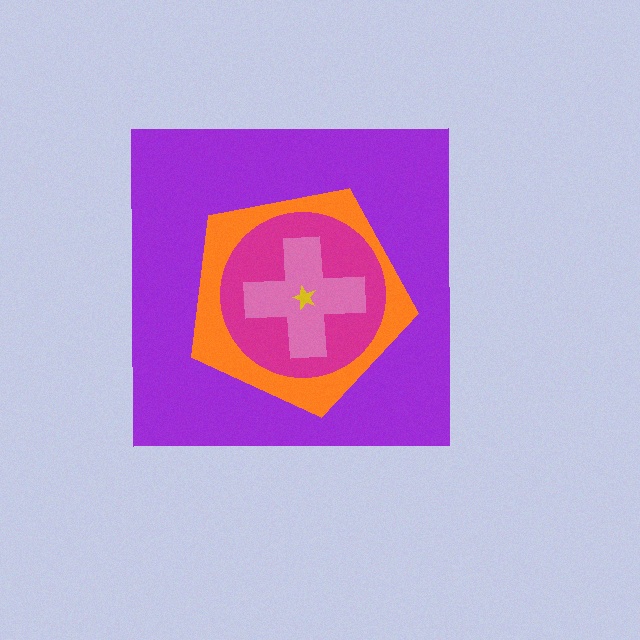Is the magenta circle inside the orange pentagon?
Yes.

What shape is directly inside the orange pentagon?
The magenta circle.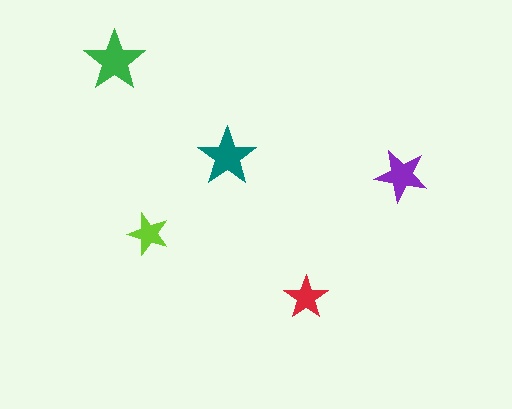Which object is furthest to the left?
The green star is leftmost.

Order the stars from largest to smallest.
the green one, the teal one, the purple one, the red one, the lime one.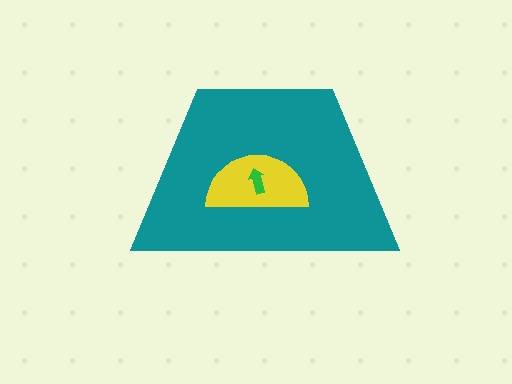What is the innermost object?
The green arrow.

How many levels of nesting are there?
3.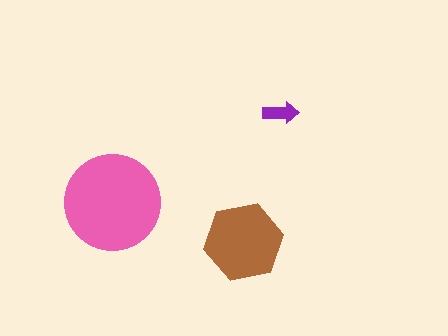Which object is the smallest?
The purple arrow.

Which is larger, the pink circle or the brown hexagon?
The pink circle.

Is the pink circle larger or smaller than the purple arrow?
Larger.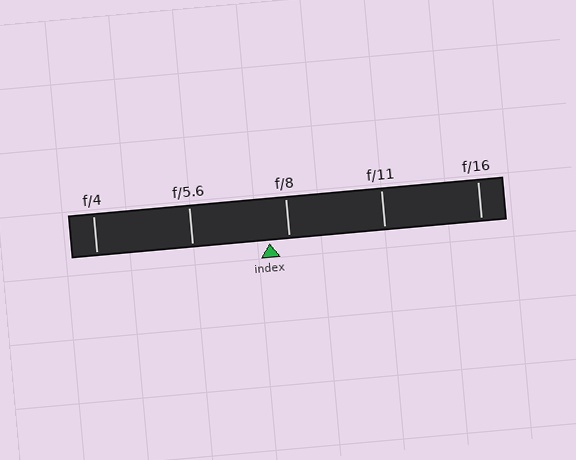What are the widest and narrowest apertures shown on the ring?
The widest aperture shown is f/4 and the narrowest is f/16.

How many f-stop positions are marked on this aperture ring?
There are 5 f-stop positions marked.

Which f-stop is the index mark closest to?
The index mark is closest to f/8.